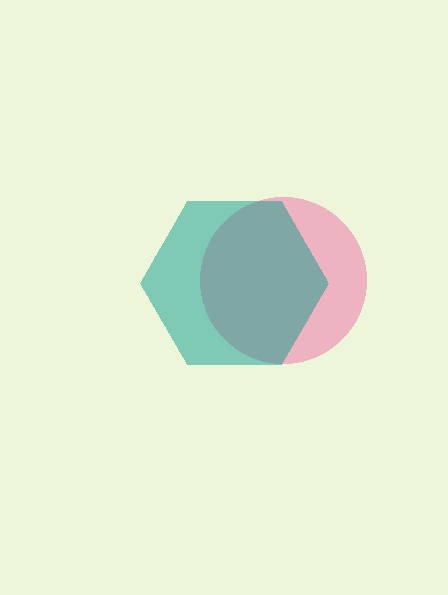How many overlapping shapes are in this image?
There are 2 overlapping shapes in the image.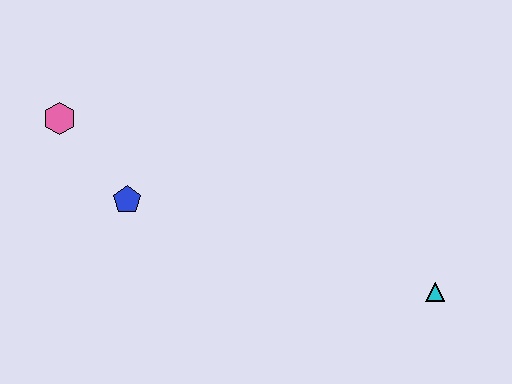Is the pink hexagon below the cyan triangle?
No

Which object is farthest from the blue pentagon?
The cyan triangle is farthest from the blue pentagon.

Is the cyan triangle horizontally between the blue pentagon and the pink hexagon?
No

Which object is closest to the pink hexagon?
The blue pentagon is closest to the pink hexagon.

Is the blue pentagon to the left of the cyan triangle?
Yes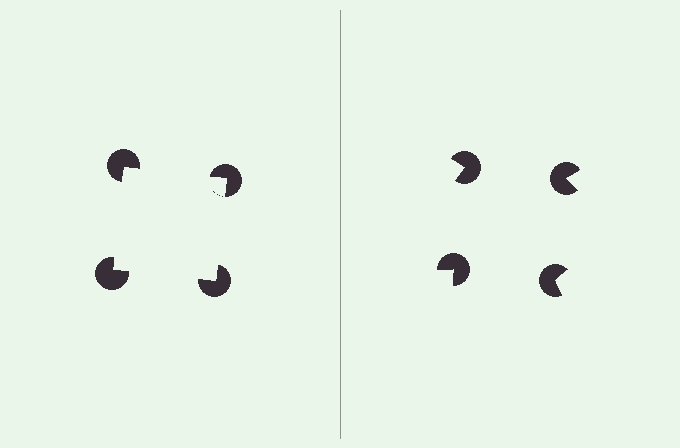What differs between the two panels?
The pac-man discs are positioned identically on both sides; only the wedge orientations differ. On the left they align to a square; on the right they are misaligned.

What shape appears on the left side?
An illusory square.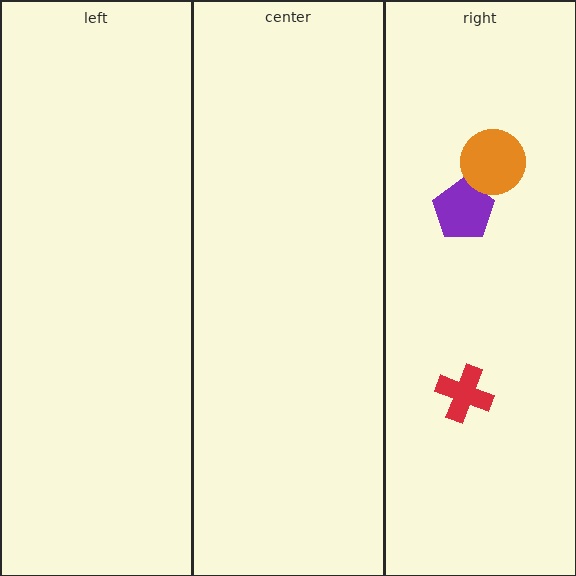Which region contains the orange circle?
The right region.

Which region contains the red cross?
The right region.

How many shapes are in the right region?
3.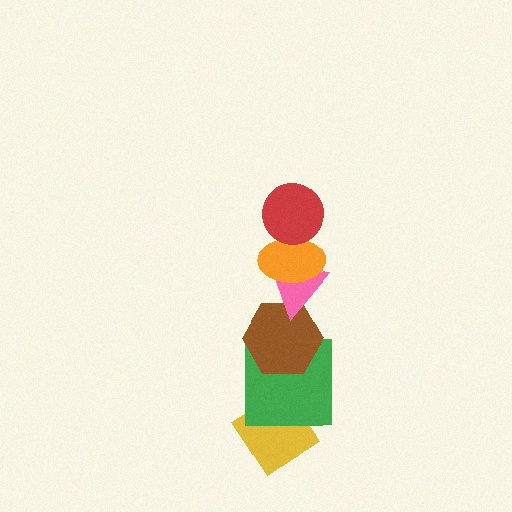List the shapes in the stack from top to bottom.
From top to bottom: the red circle, the orange ellipse, the pink triangle, the brown hexagon, the green square, the yellow diamond.